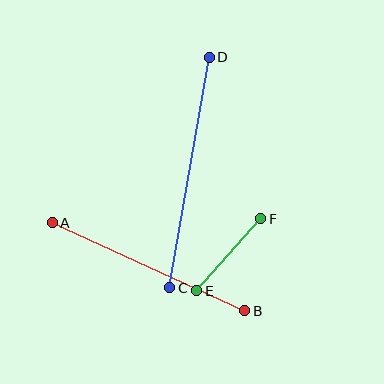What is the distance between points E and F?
The distance is approximately 96 pixels.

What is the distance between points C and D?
The distance is approximately 234 pixels.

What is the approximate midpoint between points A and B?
The midpoint is at approximately (149, 267) pixels.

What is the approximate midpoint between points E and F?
The midpoint is at approximately (229, 255) pixels.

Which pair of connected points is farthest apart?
Points C and D are farthest apart.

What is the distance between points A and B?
The distance is approximately 212 pixels.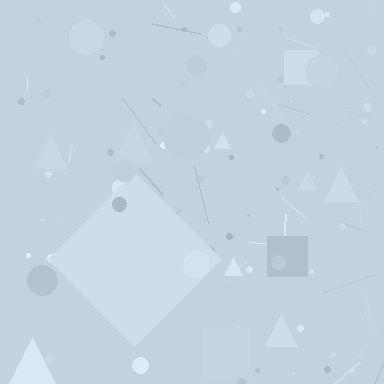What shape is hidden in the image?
A diamond is hidden in the image.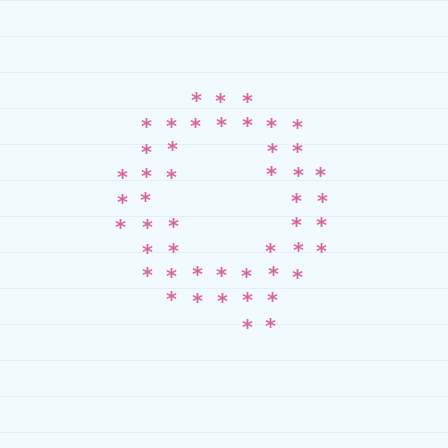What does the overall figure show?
The overall figure shows the letter Q.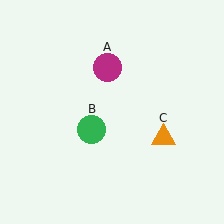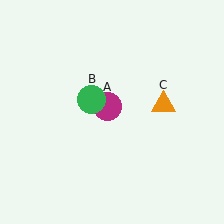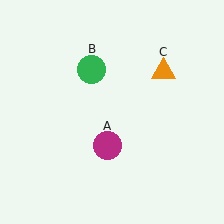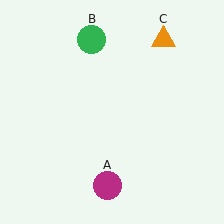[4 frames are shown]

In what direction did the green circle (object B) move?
The green circle (object B) moved up.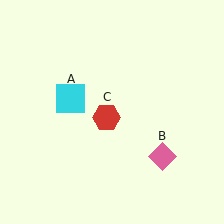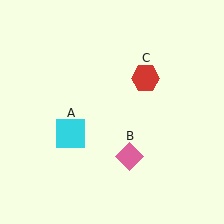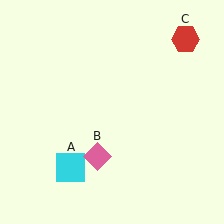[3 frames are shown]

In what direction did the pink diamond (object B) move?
The pink diamond (object B) moved left.